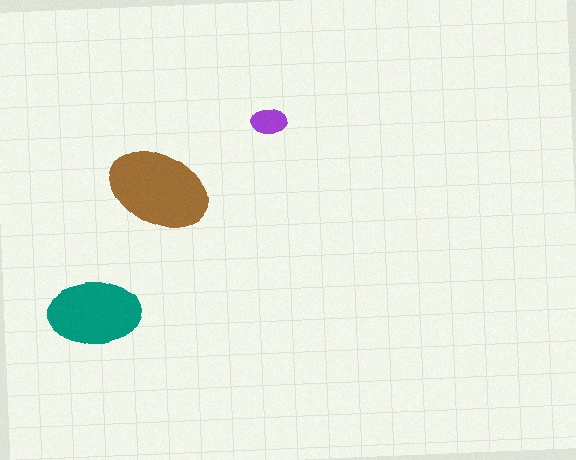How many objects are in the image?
There are 3 objects in the image.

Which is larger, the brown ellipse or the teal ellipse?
The brown one.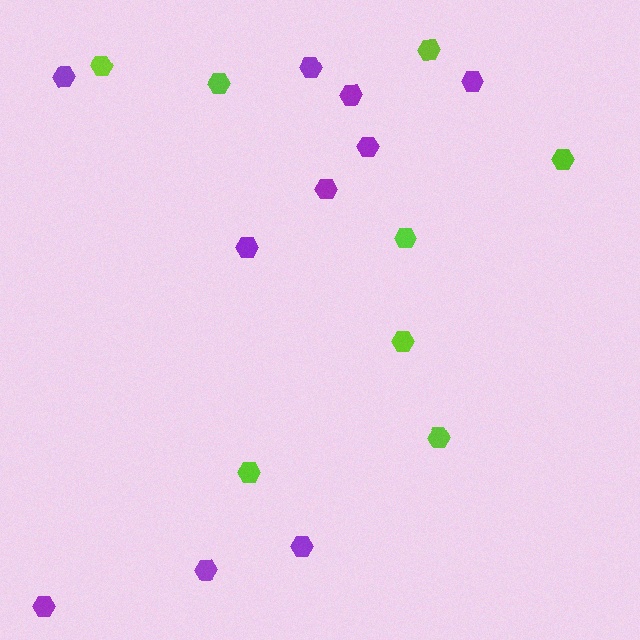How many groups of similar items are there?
There are 2 groups: one group of lime hexagons (8) and one group of purple hexagons (10).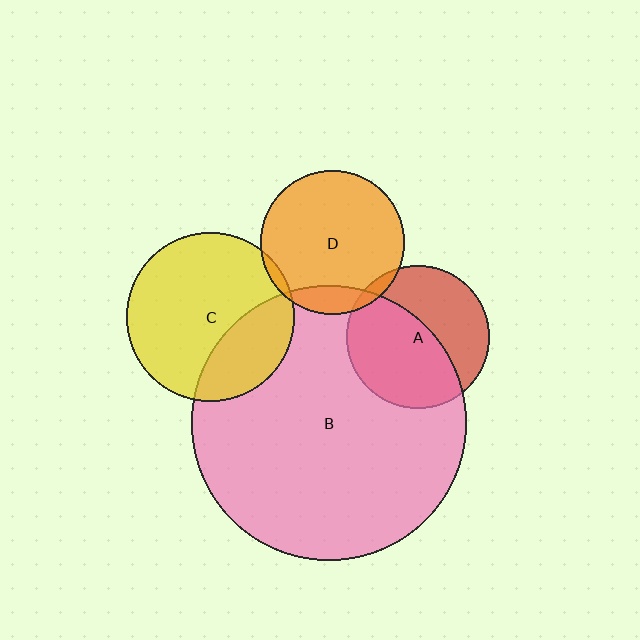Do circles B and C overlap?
Yes.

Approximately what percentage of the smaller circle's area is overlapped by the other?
Approximately 30%.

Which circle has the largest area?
Circle B (pink).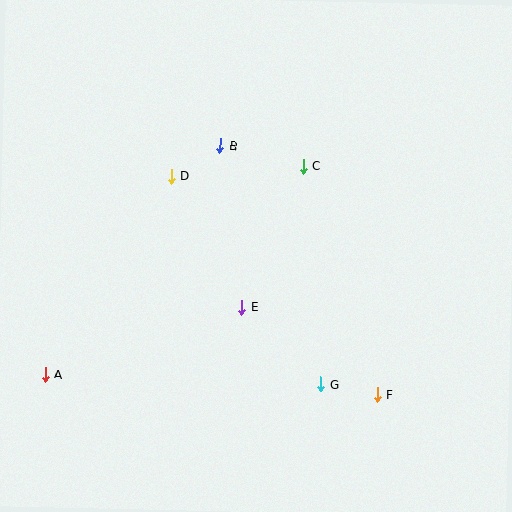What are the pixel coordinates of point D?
Point D is at (171, 176).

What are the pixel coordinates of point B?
Point B is at (220, 146).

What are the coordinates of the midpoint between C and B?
The midpoint between C and B is at (262, 156).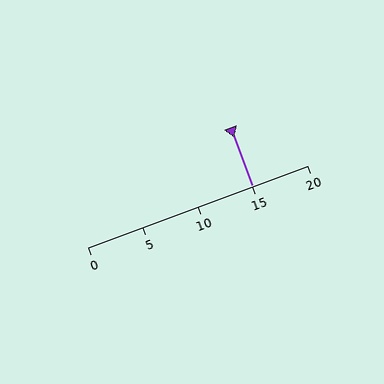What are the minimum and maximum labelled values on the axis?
The axis runs from 0 to 20.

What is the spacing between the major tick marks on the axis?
The major ticks are spaced 5 apart.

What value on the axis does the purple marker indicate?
The marker indicates approximately 15.